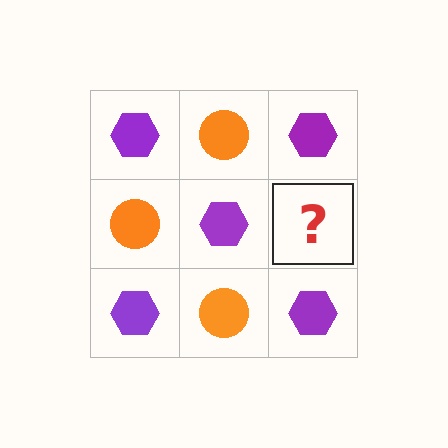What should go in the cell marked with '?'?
The missing cell should contain an orange circle.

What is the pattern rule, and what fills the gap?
The rule is that it alternates purple hexagon and orange circle in a checkerboard pattern. The gap should be filled with an orange circle.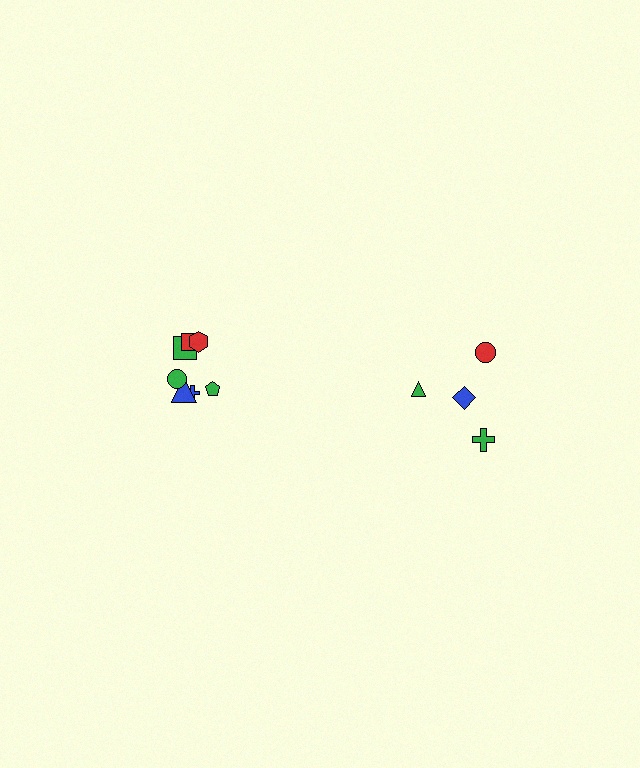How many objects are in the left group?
There are 7 objects.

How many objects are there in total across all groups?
There are 11 objects.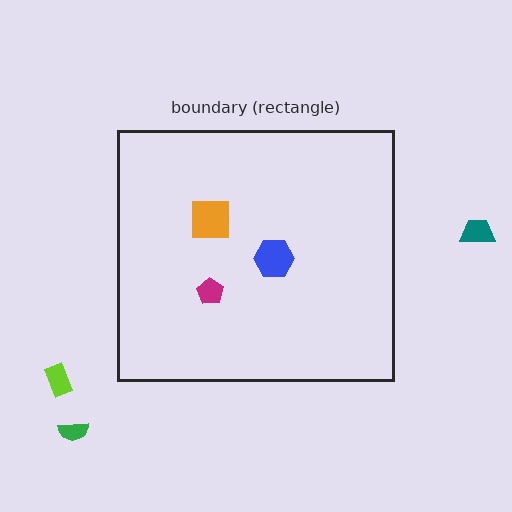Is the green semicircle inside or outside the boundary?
Outside.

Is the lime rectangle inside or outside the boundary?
Outside.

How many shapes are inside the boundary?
3 inside, 3 outside.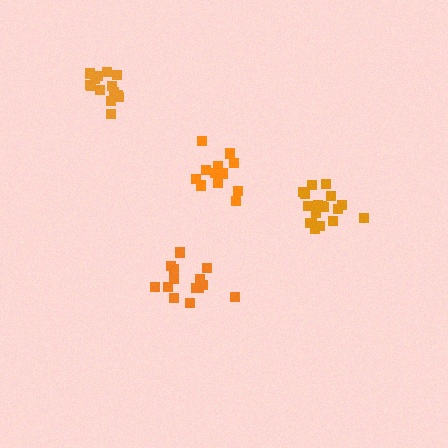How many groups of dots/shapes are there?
There are 4 groups.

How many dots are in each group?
Group 1: 15 dots, Group 2: 15 dots, Group 3: 12 dots, Group 4: 18 dots (60 total).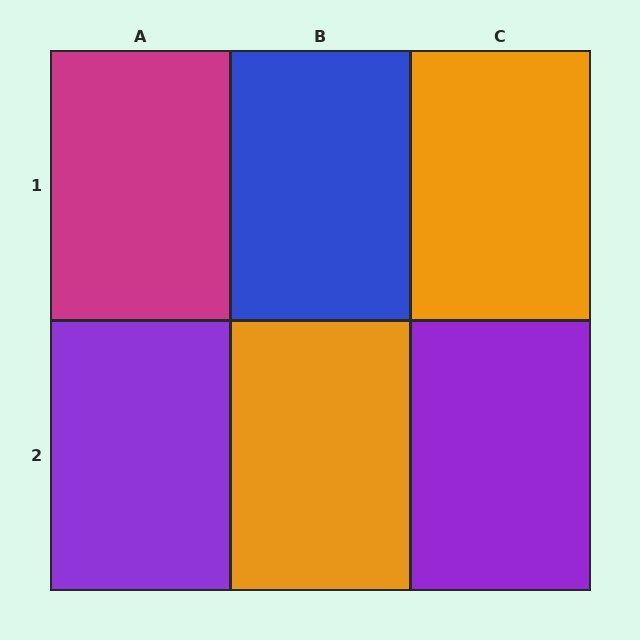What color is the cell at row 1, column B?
Blue.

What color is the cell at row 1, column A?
Magenta.